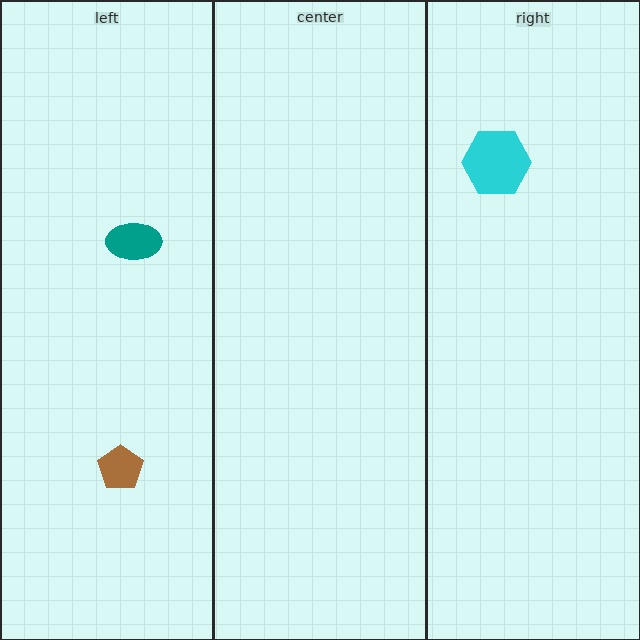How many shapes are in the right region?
1.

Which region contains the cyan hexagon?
The right region.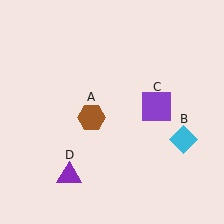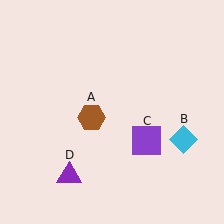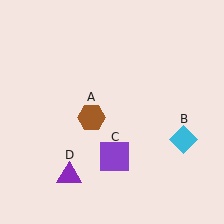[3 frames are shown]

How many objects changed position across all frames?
1 object changed position: purple square (object C).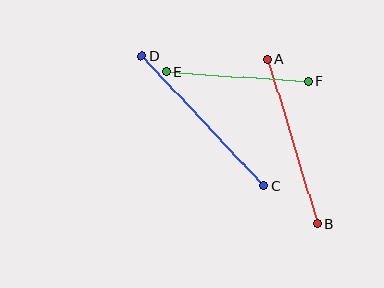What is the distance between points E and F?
The distance is approximately 142 pixels.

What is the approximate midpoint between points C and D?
The midpoint is at approximately (203, 121) pixels.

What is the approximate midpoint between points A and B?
The midpoint is at approximately (292, 141) pixels.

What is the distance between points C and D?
The distance is approximately 178 pixels.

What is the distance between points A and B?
The distance is approximately 172 pixels.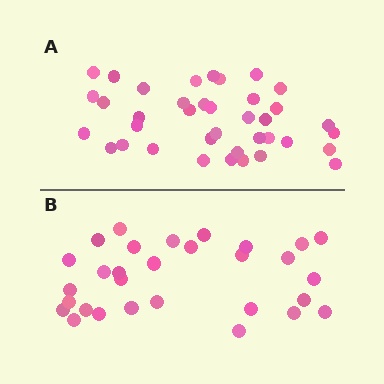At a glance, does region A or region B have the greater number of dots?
Region A (the top region) has more dots.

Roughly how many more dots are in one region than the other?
Region A has roughly 8 or so more dots than region B.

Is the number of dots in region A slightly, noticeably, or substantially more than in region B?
Region A has noticeably more, but not dramatically so. The ratio is roughly 1.3 to 1.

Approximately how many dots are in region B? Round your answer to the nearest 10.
About 30 dots.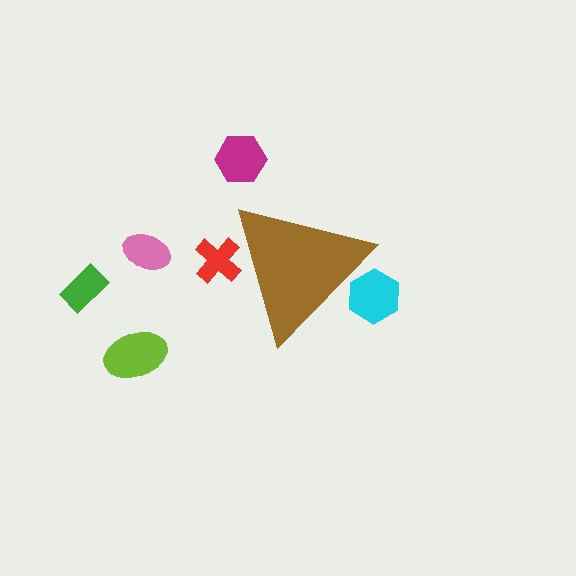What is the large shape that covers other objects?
A brown triangle.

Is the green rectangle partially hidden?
No, the green rectangle is fully visible.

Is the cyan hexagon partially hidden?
Yes, the cyan hexagon is partially hidden behind the brown triangle.